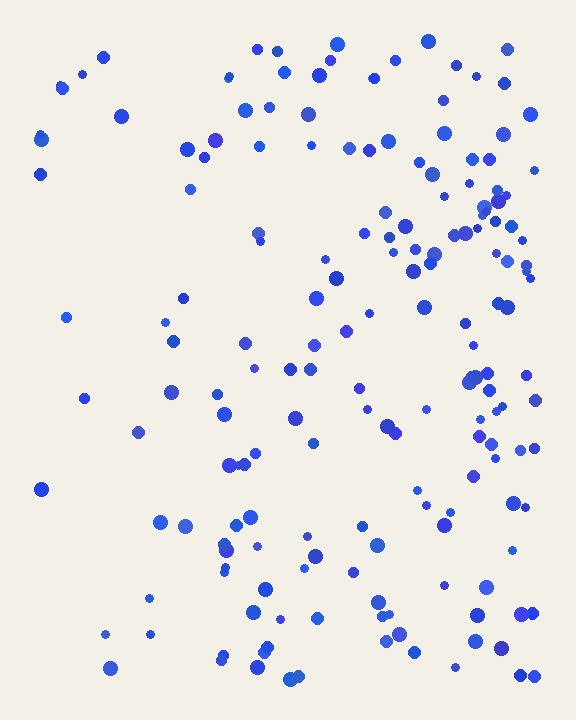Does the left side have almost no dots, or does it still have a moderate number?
Still a moderate number, just noticeably fewer than the right.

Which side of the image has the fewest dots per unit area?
The left.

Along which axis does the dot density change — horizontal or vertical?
Horizontal.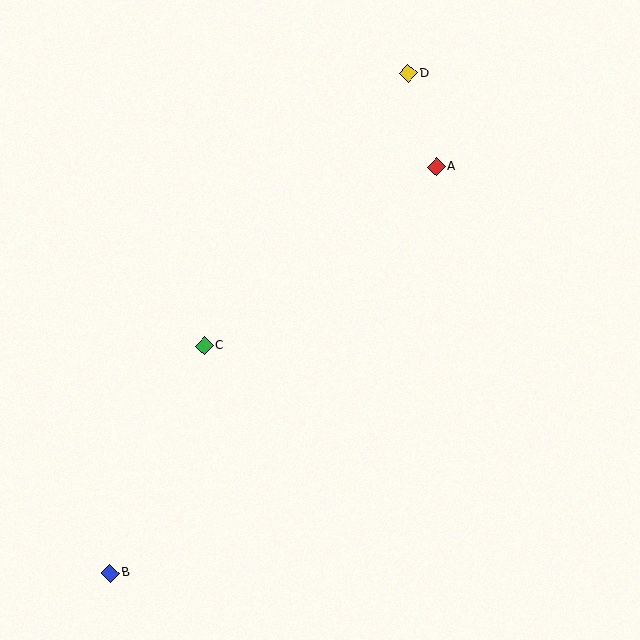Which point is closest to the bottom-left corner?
Point B is closest to the bottom-left corner.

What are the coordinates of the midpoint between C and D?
The midpoint between C and D is at (306, 209).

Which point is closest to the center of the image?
Point C at (204, 346) is closest to the center.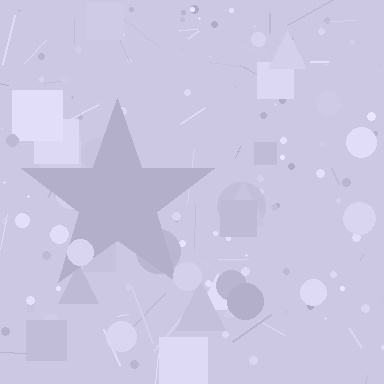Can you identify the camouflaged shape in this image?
The camouflaged shape is a star.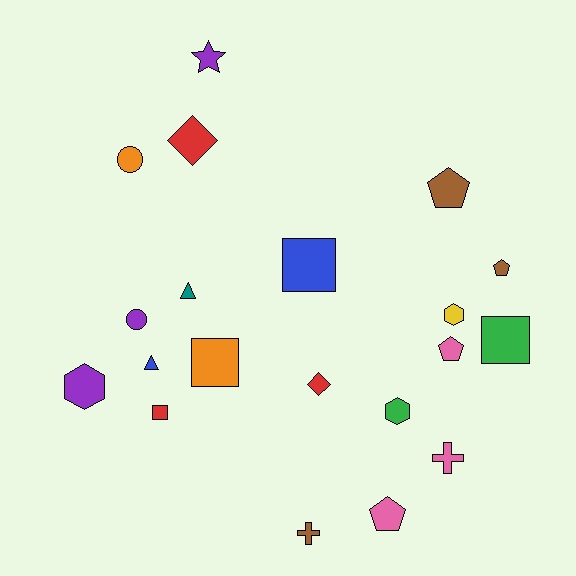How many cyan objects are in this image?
There are no cyan objects.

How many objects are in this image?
There are 20 objects.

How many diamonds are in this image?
There are 2 diamonds.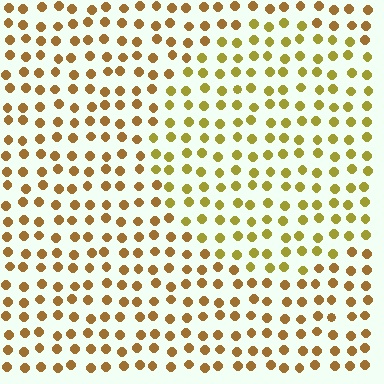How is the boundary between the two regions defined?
The boundary is defined purely by a slight shift in hue (about 24 degrees). Spacing, size, and orientation are identical on both sides.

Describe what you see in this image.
The image is filled with small brown elements in a uniform arrangement. A circle-shaped region is visible where the elements are tinted to a slightly different hue, forming a subtle color boundary.